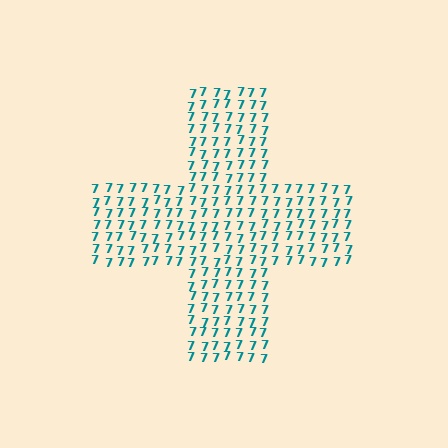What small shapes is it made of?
It is made of small digit 7's.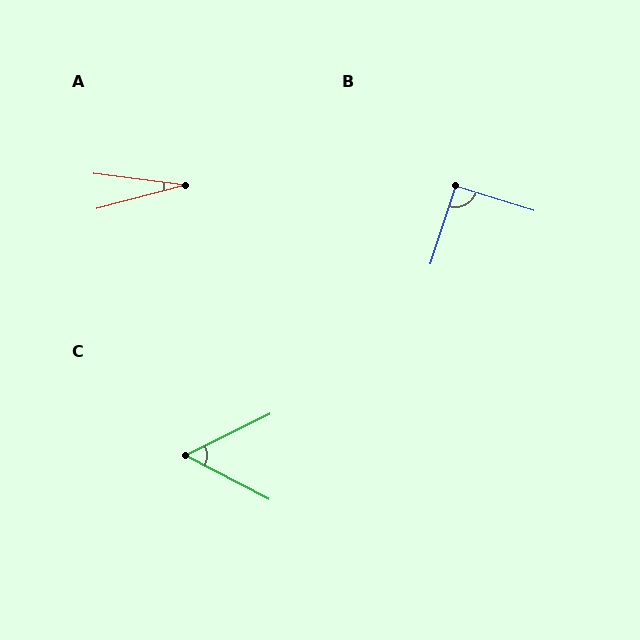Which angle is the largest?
B, at approximately 91 degrees.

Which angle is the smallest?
A, at approximately 22 degrees.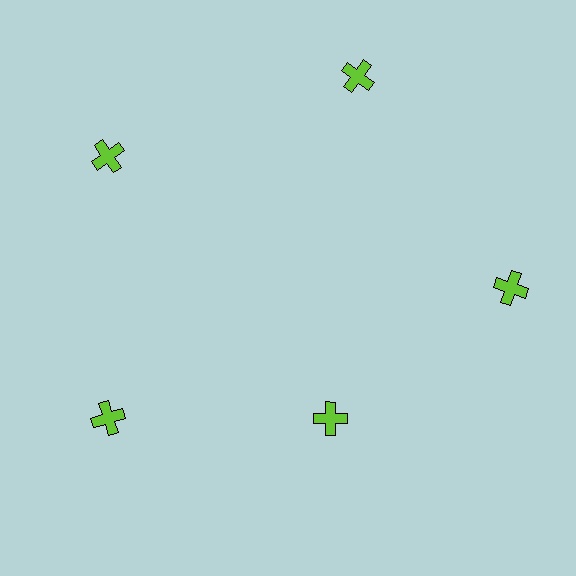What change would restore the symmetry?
The symmetry would be restored by moving it outward, back onto the ring so that all 5 crosses sit at equal angles and equal distance from the center.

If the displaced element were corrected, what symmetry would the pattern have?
It would have 5-fold rotational symmetry — the pattern would map onto itself every 72 degrees.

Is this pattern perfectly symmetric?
No. The 5 lime crosses are arranged in a ring, but one element near the 5 o'clock position is pulled inward toward the center, breaking the 5-fold rotational symmetry.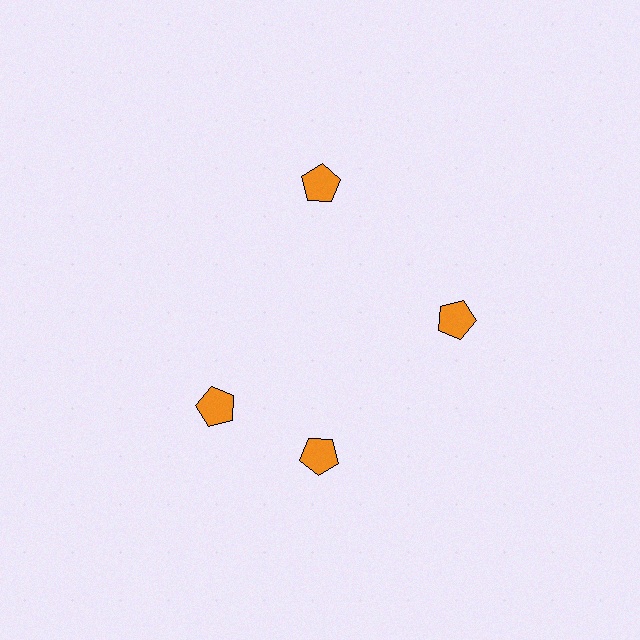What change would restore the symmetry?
The symmetry would be restored by rotating it back into even spacing with its neighbors so that all 4 pentagons sit at equal angles and equal distance from the center.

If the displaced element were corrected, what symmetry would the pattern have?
It would have 4-fold rotational symmetry — the pattern would map onto itself every 90 degrees.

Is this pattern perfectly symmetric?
No. The 4 orange pentagons are arranged in a ring, but one element near the 9 o'clock position is rotated out of alignment along the ring, breaking the 4-fold rotational symmetry.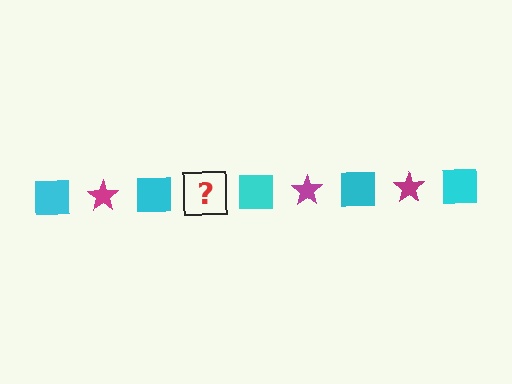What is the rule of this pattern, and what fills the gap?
The rule is that the pattern alternates between cyan square and magenta star. The gap should be filled with a magenta star.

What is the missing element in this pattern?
The missing element is a magenta star.